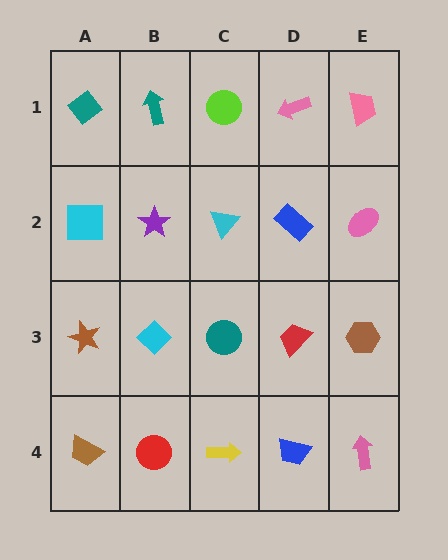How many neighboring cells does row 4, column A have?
2.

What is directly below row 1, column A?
A cyan square.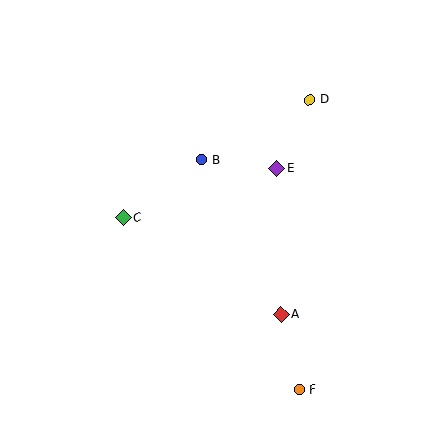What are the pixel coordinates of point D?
Point D is at (309, 100).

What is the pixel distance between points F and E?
The distance between F and E is 222 pixels.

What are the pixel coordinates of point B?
Point B is at (202, 160).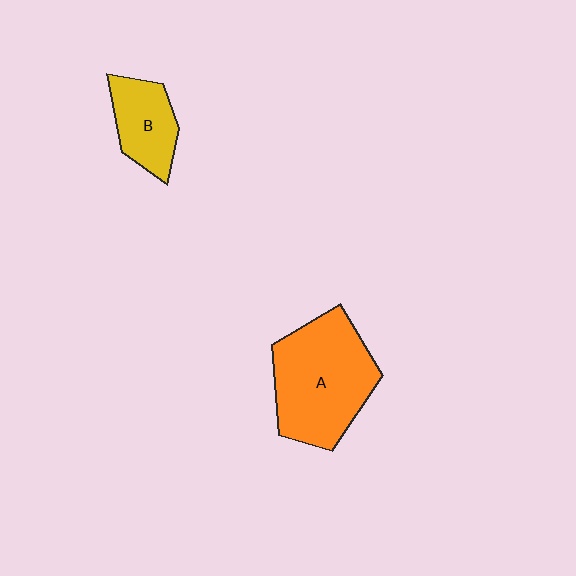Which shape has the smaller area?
Shape B (yellow).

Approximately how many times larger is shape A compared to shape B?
Approximately 2.1 times.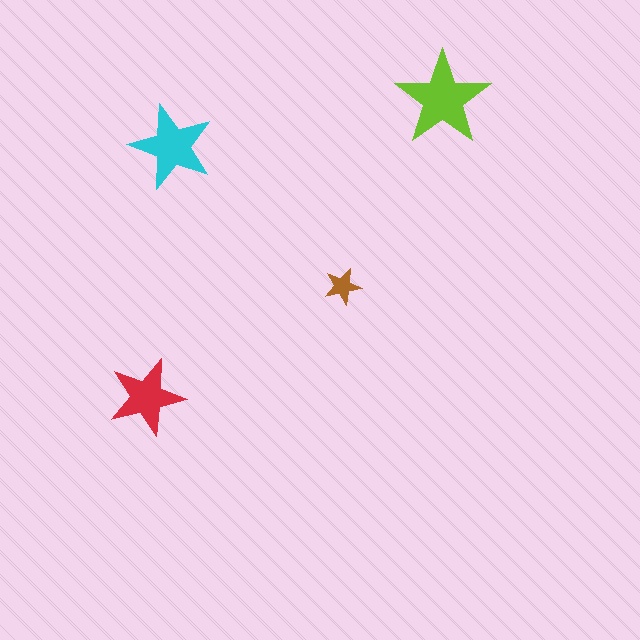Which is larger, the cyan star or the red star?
The cyan one.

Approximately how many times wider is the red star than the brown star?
About 2 times wider.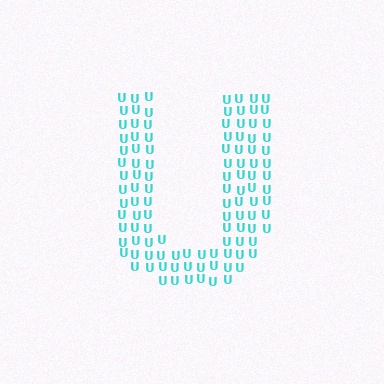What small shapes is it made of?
It is made of small letter U's.